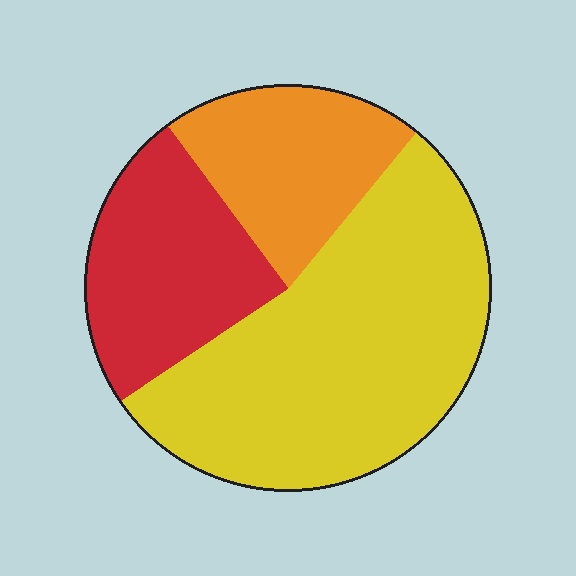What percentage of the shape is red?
Red covers 24% of the shape.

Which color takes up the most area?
Yellow, at roughly 55%.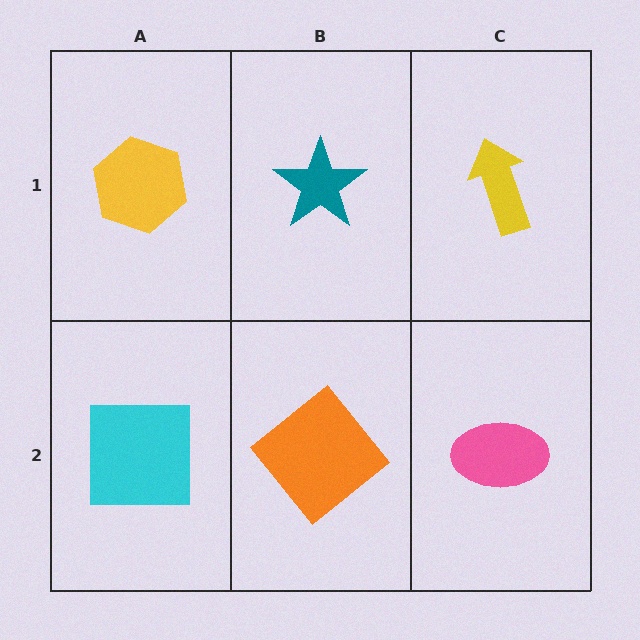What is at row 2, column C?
A pink ellipse.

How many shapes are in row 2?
3 shapes.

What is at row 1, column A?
A yellow hexagon.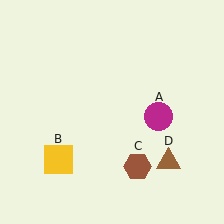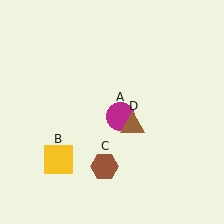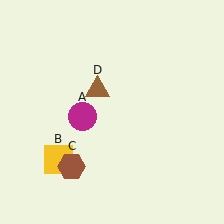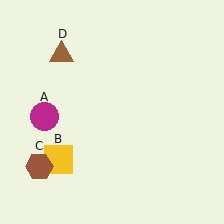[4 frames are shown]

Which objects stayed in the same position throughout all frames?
Yellow square (object B) remained stationary.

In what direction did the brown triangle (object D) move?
The brown triangle (object D) moved up and to the left.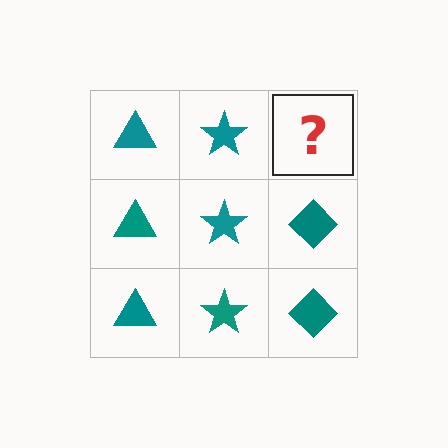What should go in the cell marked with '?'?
The missing cell should contain a teal diamond.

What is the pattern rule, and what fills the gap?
The rule is that each column has a consistent shape. The gap should be filled with a teal diamond.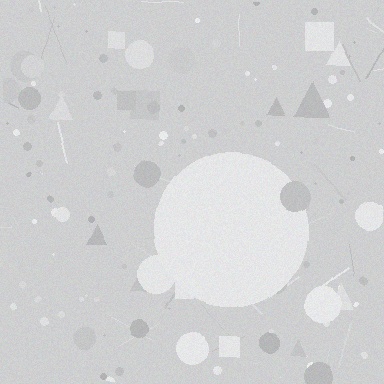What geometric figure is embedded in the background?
A circle is embedded in the background.